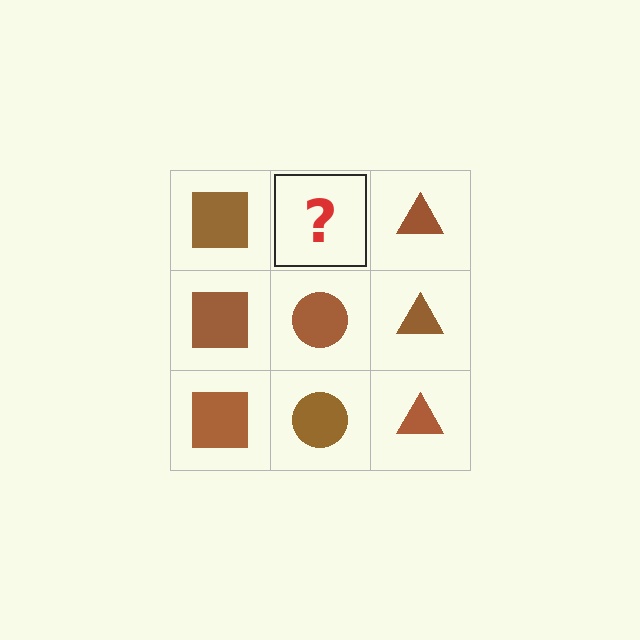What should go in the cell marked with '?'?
The missing cell should contain a brown circle.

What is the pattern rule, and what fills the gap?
The rule is that each column has a consistent shape. The gap should be filled with a brown circle.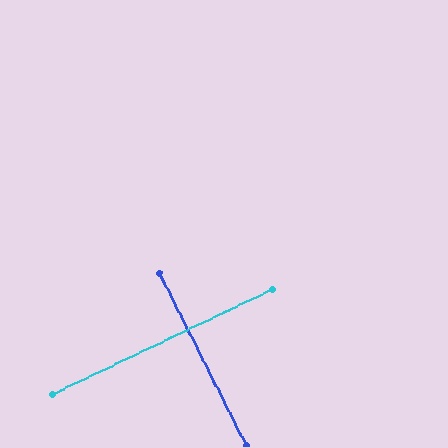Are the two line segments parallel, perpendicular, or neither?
Perpendicular — they meet at approximately 89°.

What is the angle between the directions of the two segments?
Approximately 89 degrees.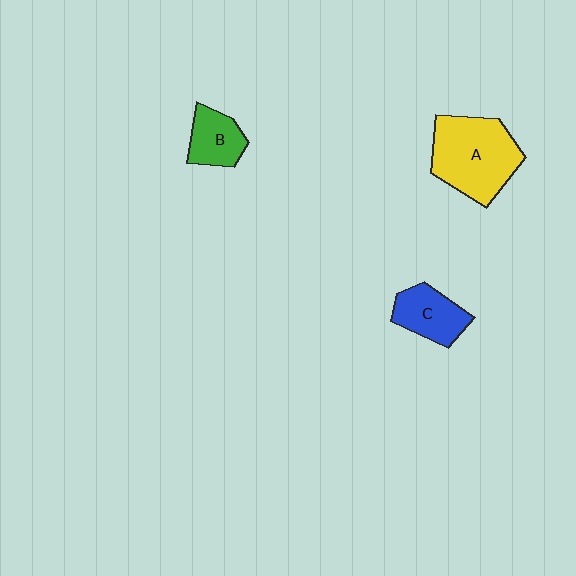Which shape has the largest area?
Shape A (yellow).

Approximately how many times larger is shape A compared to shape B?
Approximately 2.2 times.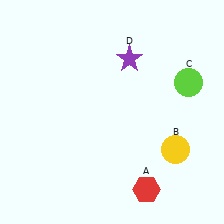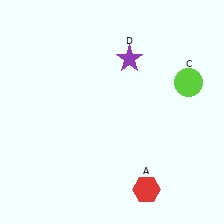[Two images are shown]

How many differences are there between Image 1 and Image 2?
There is 1 difference between the two images.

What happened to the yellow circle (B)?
The yellow circle (B) was removed in Image 2. It was in the bottom-right area of Image 1.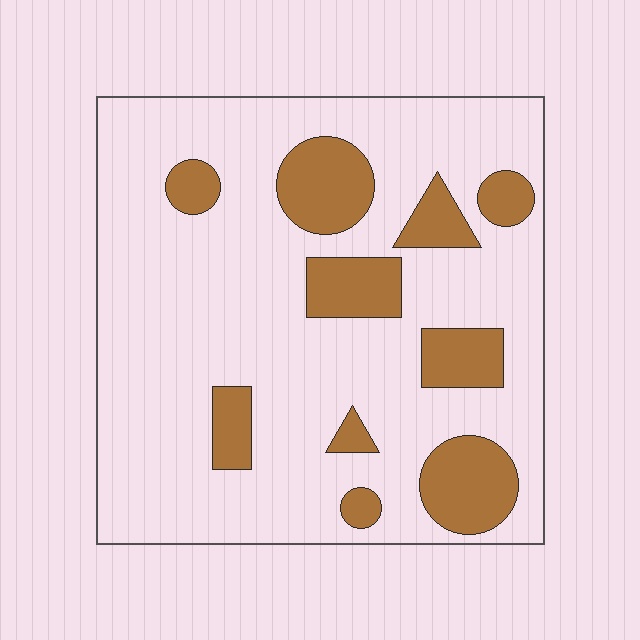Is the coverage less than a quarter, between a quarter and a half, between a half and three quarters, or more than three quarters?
Less than a quarter.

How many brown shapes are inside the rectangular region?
10.